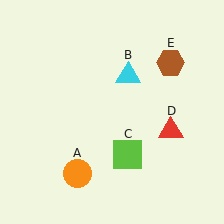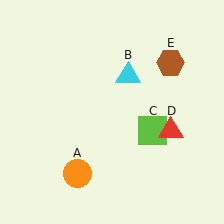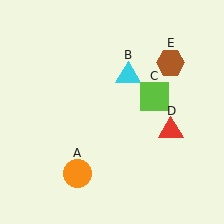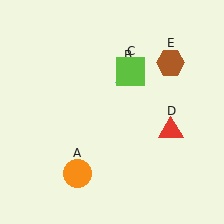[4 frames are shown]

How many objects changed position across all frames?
1 object changed position: lime square (object C).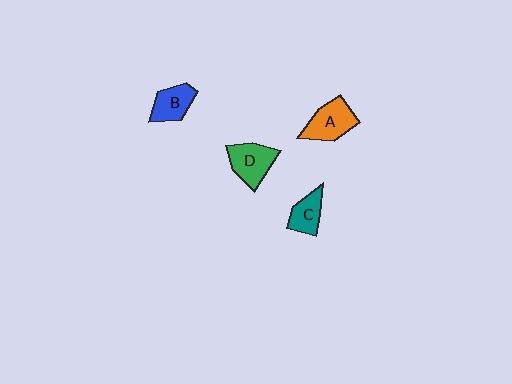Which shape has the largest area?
Shape A (orange).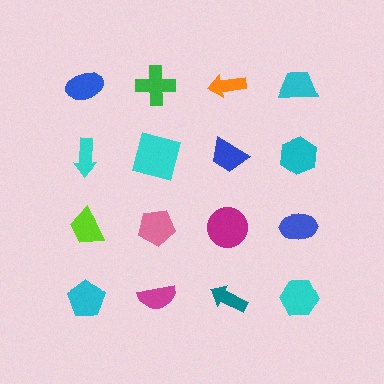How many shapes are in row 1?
4 shapes.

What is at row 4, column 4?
A cyan hexagon.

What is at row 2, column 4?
A cyan hexagon.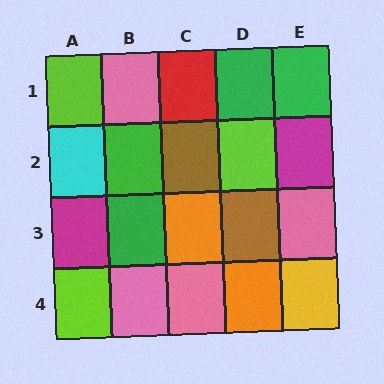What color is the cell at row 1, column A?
Lime.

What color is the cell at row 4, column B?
Pink.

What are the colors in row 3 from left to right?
Magenta, green, orange, brown, pink.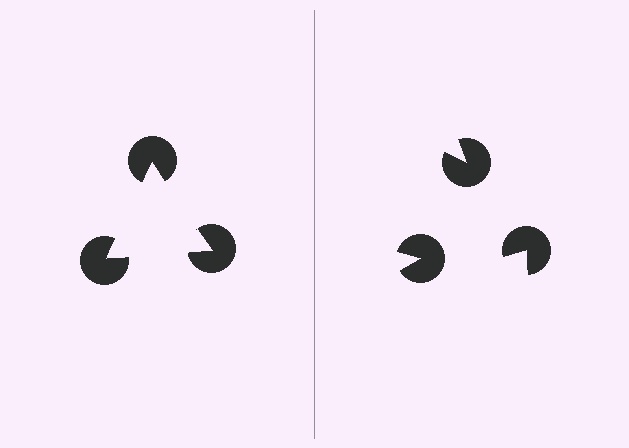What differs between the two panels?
The pac-man discs are positioned identically on both sides; only the wedge orientations differ. On the left they align to a triangle; on the right they are misaligned.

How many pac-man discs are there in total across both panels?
6 — 3 on each side.